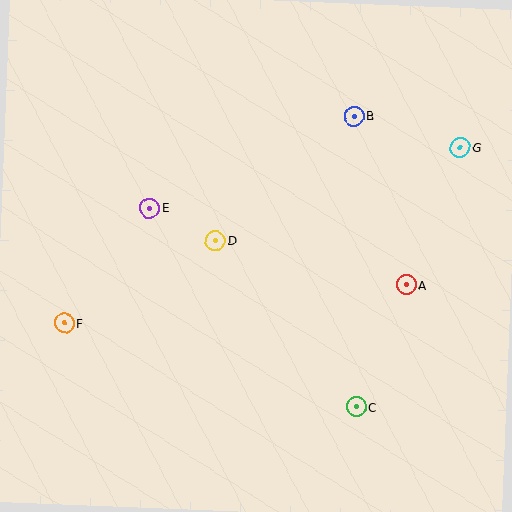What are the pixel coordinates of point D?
Point D is at (215, 240).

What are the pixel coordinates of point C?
Point C is at (357, 407).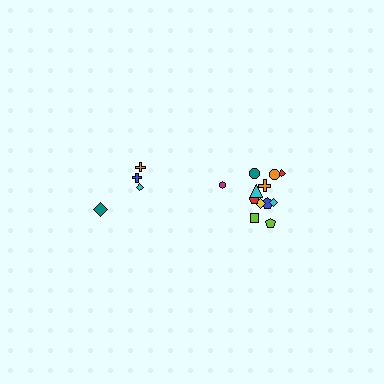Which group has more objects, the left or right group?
The right group.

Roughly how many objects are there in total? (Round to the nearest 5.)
Roughly 15 objects in total.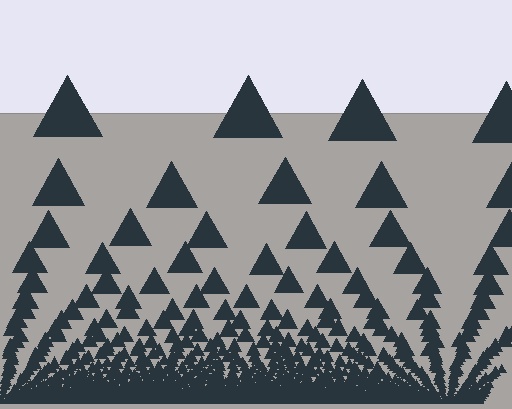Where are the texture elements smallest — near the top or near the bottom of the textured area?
Near the bottom.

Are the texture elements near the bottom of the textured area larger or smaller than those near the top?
Smaller. The gradient is inverted — elements near the bottom are smaller and denser.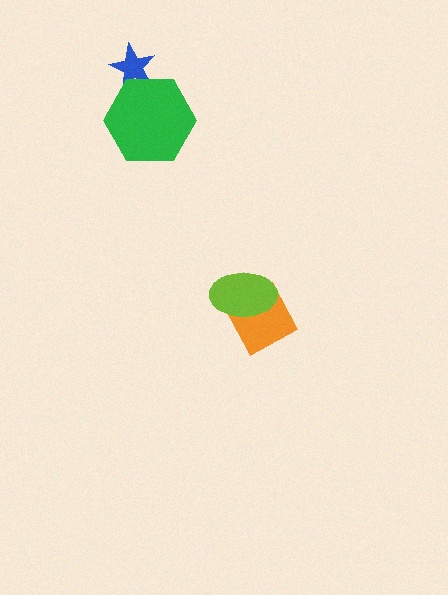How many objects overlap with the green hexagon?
1 object overlaps with the green hexagon.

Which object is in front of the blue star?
The green hexagon is in front of the blue star.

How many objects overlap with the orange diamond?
1 object overlaps with the orange diamond.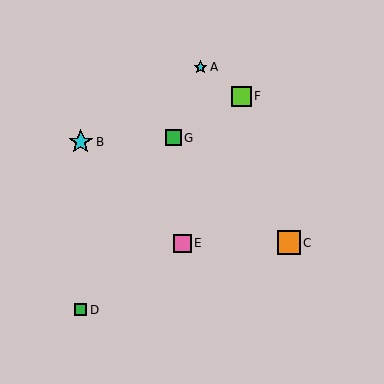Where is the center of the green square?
The center of the green square is at (173, 138).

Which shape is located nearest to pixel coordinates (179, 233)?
The pink square (labeled E) at (182, 243) is nearest to that location.